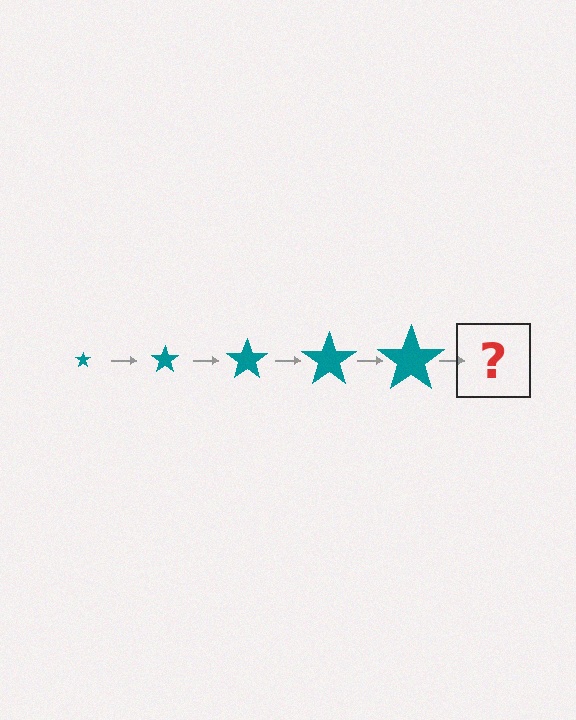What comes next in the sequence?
The next element should be a teal star, larger than the previous one.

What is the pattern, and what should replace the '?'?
The pattern is that the star gets progressively larger each step. The '?' should be a teal star, larger than the previous one.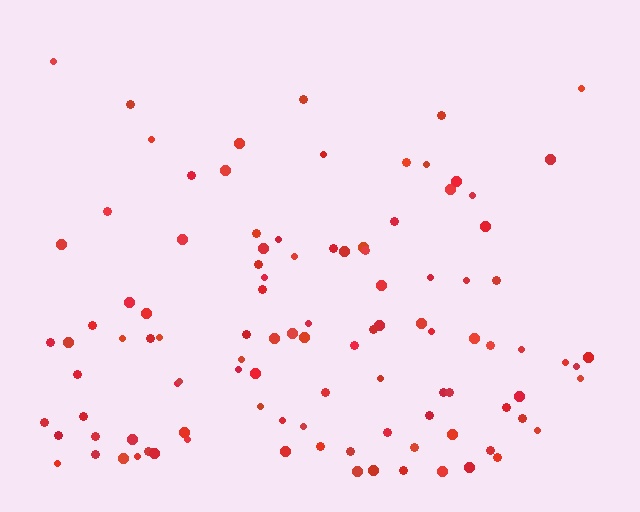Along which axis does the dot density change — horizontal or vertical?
Vertical.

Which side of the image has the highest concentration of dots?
The bottom.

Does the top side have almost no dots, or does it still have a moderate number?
Still a moderate number, just noticeably fewer than the bottom.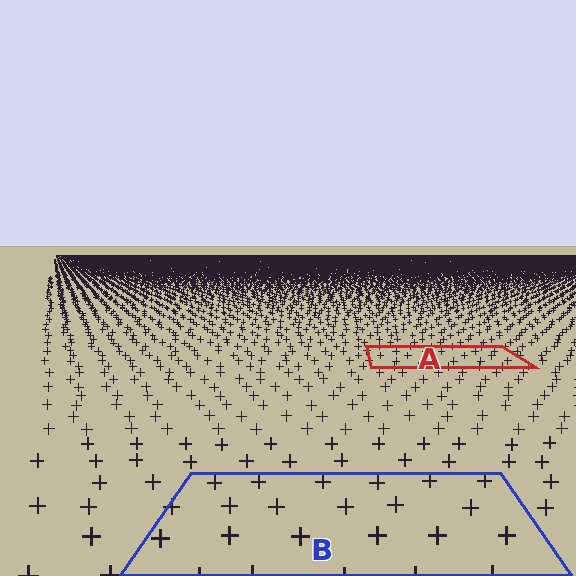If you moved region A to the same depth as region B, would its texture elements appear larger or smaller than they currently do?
They would appear larger. At a closer depth, the same texture elements are projected at a bigger on-screen size.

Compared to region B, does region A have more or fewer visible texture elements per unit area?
Region A has more texture elements per unit area — they are packed more densely because it is farther away.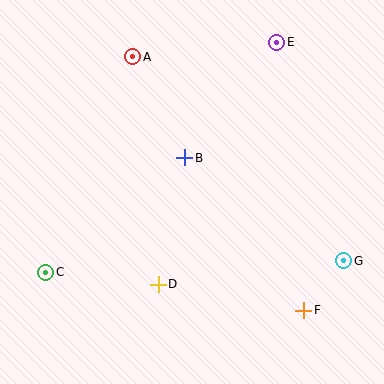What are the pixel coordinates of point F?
Point F is at (304, 310).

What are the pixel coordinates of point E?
Point E is at (277, 42).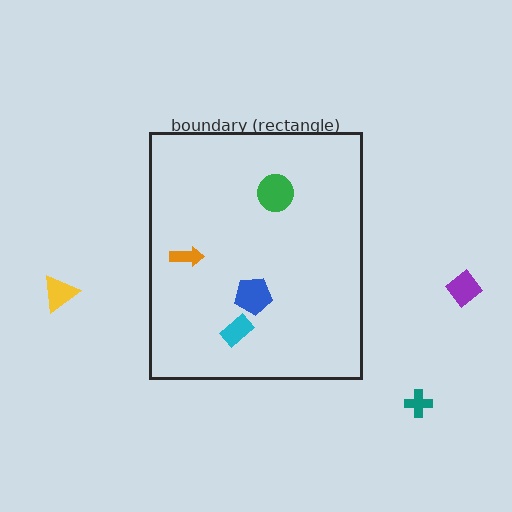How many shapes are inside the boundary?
4 inside, 3 outside.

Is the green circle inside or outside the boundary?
Inside.